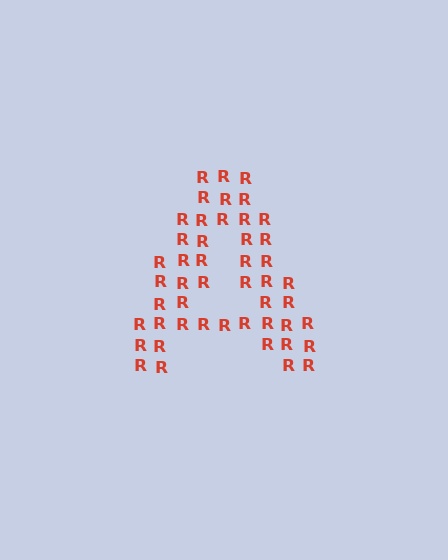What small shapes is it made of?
It is made of small letter R's.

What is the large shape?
The large shape is the letter A.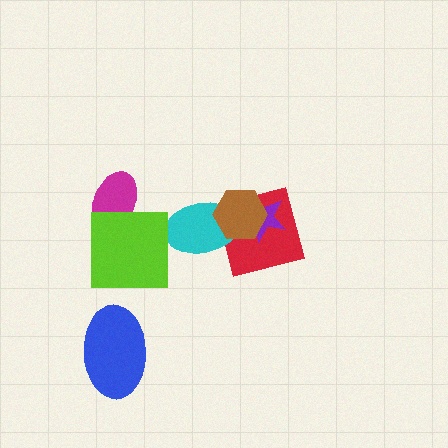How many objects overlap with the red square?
3 objects overlap with the red square.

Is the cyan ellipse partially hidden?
Yes, it is partially covered by another shape.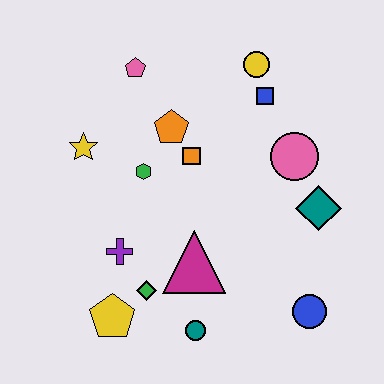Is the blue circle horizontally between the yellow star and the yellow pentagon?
No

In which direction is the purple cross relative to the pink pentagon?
The purple cross is below the pink pentagon.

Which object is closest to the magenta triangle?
The green diamond is closest to the magenta triangle.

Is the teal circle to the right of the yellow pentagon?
Yes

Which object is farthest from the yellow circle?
The yellow pentagon is farthest from the yellow circle.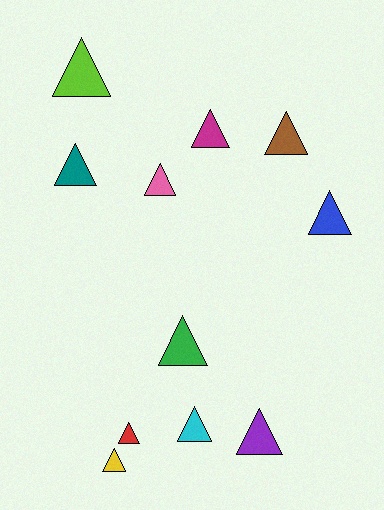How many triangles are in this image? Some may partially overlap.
There are 11 triangles.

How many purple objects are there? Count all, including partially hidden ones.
There is 1 purple object.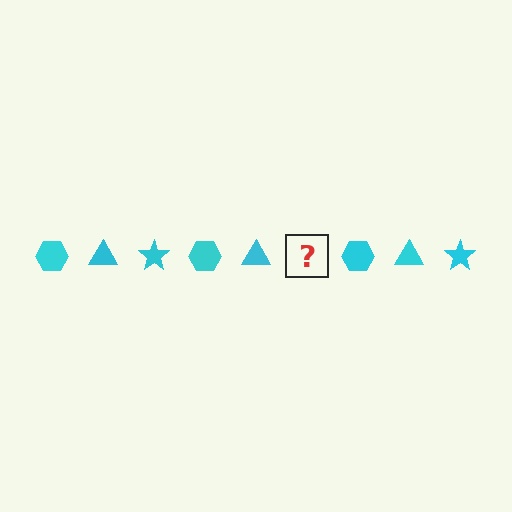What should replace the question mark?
The question mark should be replaced with a cyan star.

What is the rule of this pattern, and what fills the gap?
The rule is that the pattern cycles through hexagon, triangle, star shapes in cyan. The gap should be filled with a cyan star.